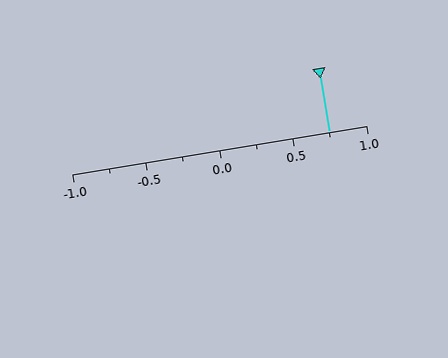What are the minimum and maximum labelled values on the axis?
The axis runs from -1.0 to 1.0.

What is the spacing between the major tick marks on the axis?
The major ticks are spaced 0.5 apart.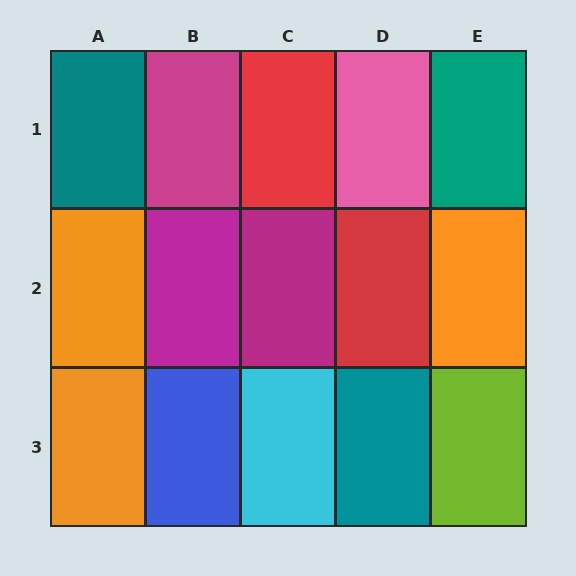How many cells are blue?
1 cell is blue.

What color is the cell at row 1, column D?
Pink.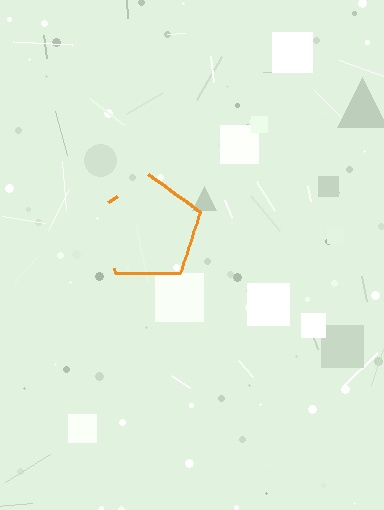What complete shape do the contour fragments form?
The contour fragments form a pentagon.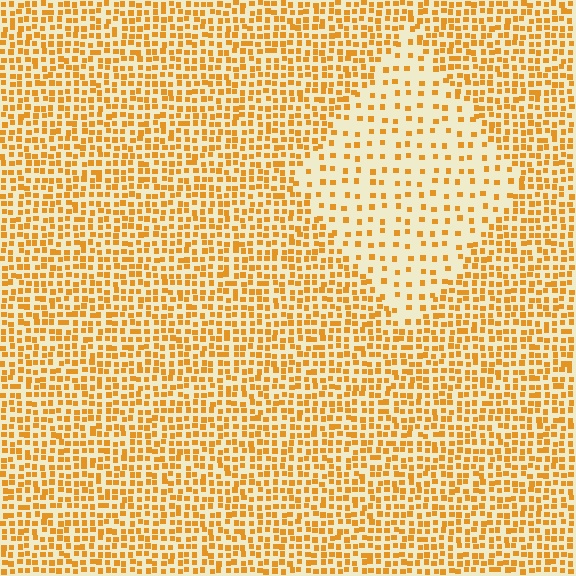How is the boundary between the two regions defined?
The boundary is defined by a change in element density (approximately 2.5x ratio). All elements are the same color, size, and shape.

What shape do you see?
I see a diamond.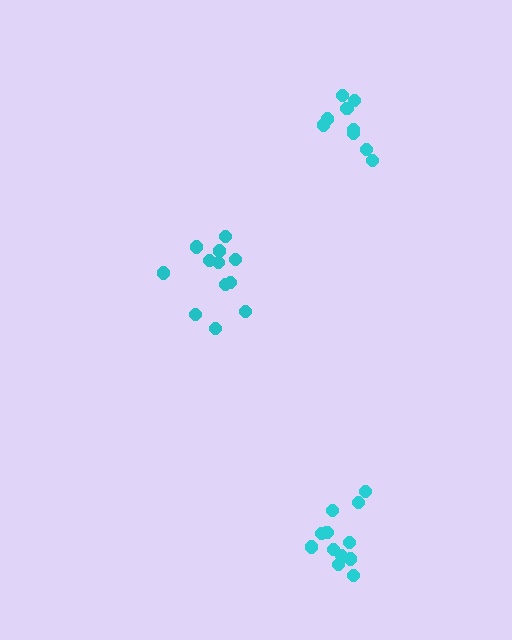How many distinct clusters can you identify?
There are 3 distinct clusters.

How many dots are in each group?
Group 1: 12 dots, Group 2: 12 dots, Group 3: 9 dots (33 total).